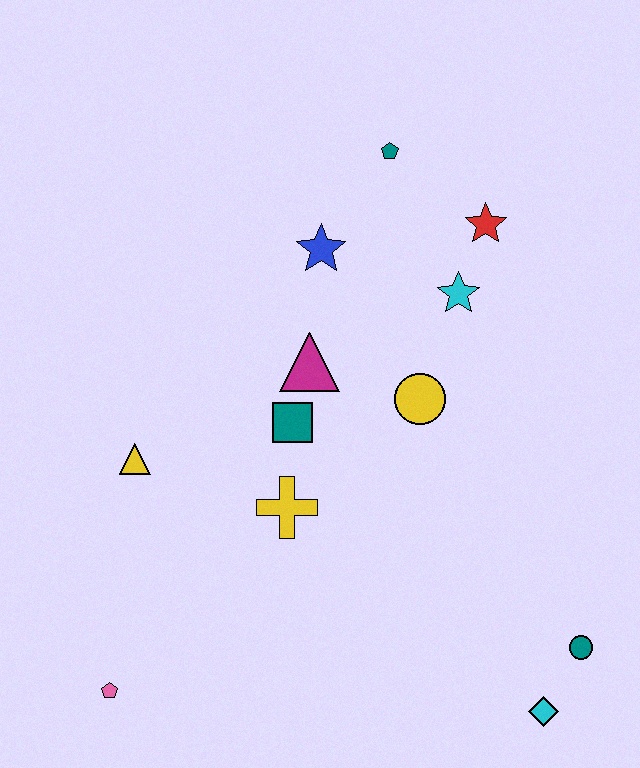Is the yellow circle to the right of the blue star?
Yes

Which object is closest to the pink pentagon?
The yellow triangle is closest to the pink pentagon.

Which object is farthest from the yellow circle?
The pink pentagon is farthest from the yellow circle.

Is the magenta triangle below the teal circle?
No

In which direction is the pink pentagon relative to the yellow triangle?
The pink pentagon is below the yellow triangle.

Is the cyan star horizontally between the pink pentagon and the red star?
Yes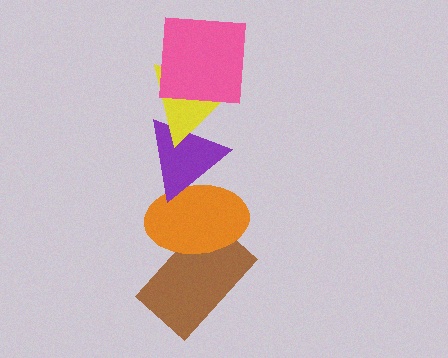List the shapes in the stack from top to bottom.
From top to bottom: the pink square, the yellow triangle, the purple triangle, the orange ellipse, the brown rectangle.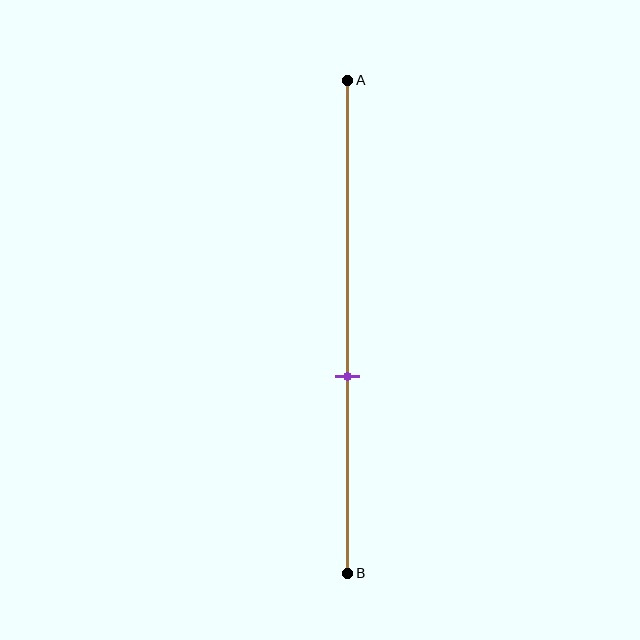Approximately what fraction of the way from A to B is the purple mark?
The purple mark is approximately 60% of the way from A to B.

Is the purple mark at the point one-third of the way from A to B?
No, the mark is at about 60% from A, not at the 33% one-third point.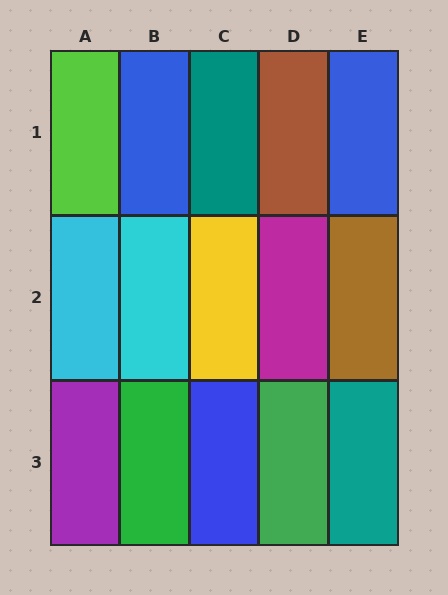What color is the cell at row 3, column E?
Teal.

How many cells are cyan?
2 cells are cyan.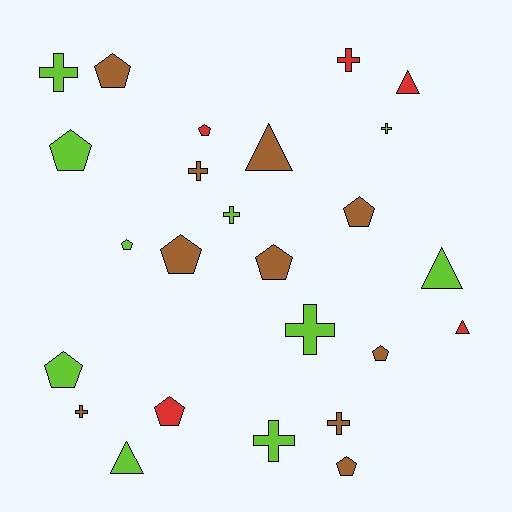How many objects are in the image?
There are 25 objects.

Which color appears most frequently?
Brown, with 10 objects.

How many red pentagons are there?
There are 2 red pentagons.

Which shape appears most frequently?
Pentagon, with 11 objects.